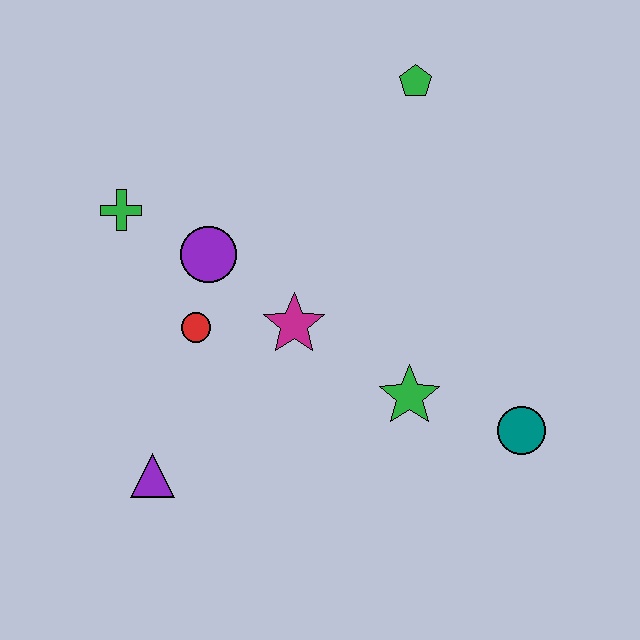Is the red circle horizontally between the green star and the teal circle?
No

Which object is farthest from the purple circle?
The teal circle is farthest from the purple circle.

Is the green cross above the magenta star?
Yes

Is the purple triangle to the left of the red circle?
Yes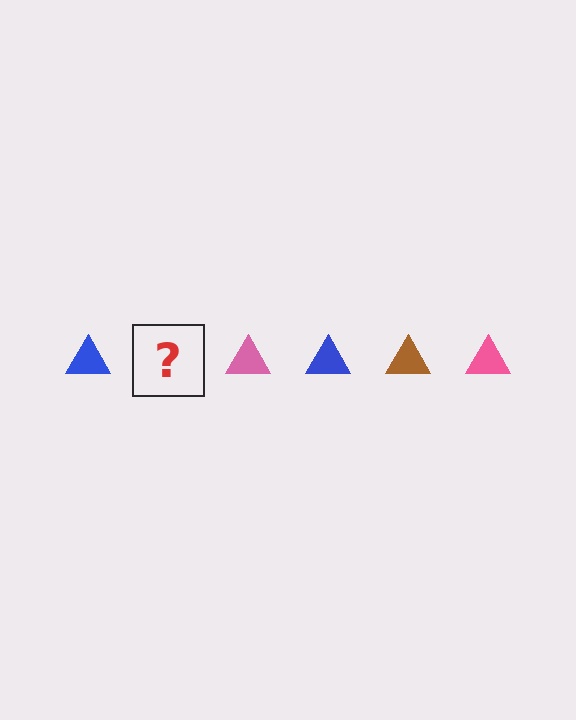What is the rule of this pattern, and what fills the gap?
The rule is that the pattern cycles through blue, brown, pink triangles. The gap should be filled with a brown triangle.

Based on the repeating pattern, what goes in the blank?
The blank should be a brown triangle.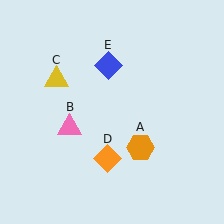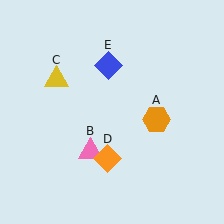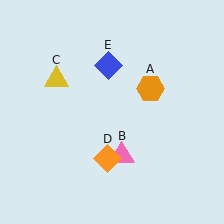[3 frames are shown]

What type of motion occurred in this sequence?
The orange hexagon (object A), pink triangle (object B) rotated counterclockwise around the center of the scene.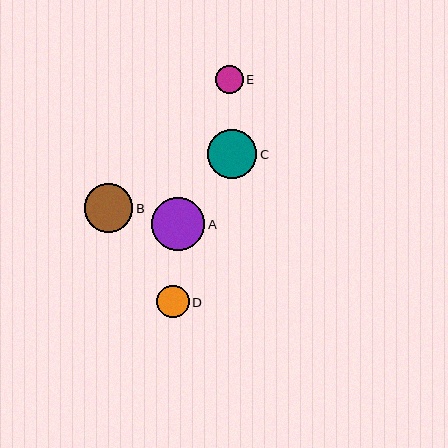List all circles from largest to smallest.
From largest to smallest: A, C, B, D, E.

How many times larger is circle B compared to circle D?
Circle B is approximately 1.5 times the size of circle D.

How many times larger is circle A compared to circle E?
Circle A is approximately 1.9 times the size of circle E.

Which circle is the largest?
Circle A is the largest with a size of approximately 53 pixels.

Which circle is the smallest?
Circle E is the smallest with a size of approximately 28 pixels.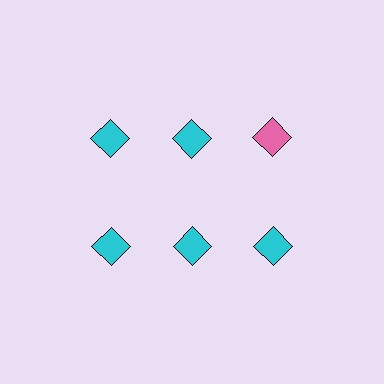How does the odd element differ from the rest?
It has a different color: pink instead of cyan.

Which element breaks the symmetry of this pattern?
The pink diamond in the top row, center column breaks the symmetry. All other shapes are cyan diamonds.